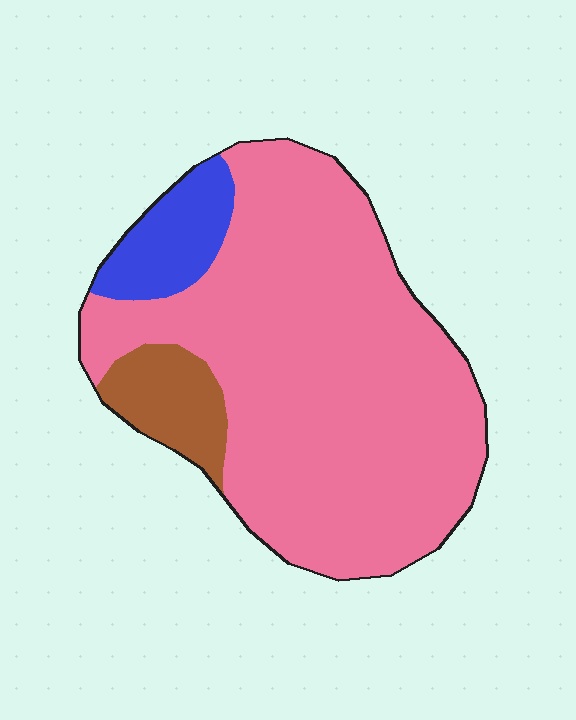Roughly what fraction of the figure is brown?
Brown takes up about one tenth (1/10) of the figure.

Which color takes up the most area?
Pink, at roughly 80%.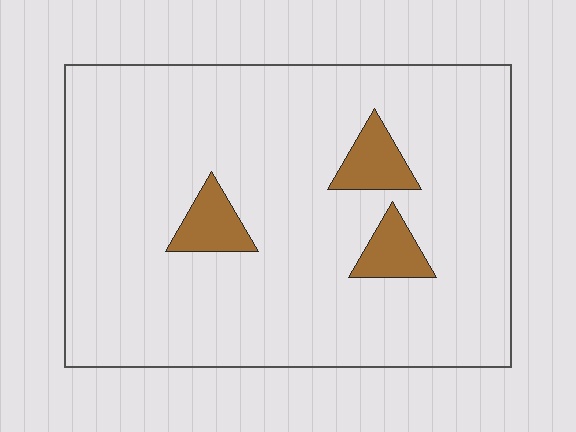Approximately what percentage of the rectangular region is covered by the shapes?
Approximately 10%.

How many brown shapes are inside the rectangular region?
3.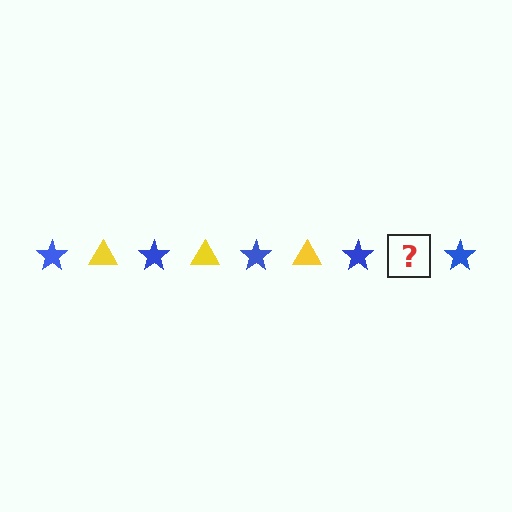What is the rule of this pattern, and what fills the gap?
The rule is that the pattern alternates between blue star and yellow triangle. The gap should be filled with a yellow triangle.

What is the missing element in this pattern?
The missing element is a yellow triangle.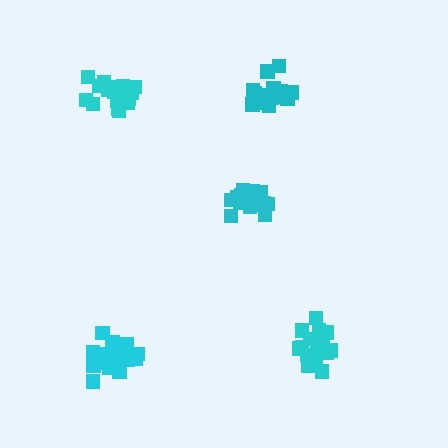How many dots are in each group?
Group 1: 21 dots, Group 2: 21 dots, Group 3: 16 dots, Group 4: 21 dots, Group 5: 18 dots (97 total).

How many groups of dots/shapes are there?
There are 5 groups.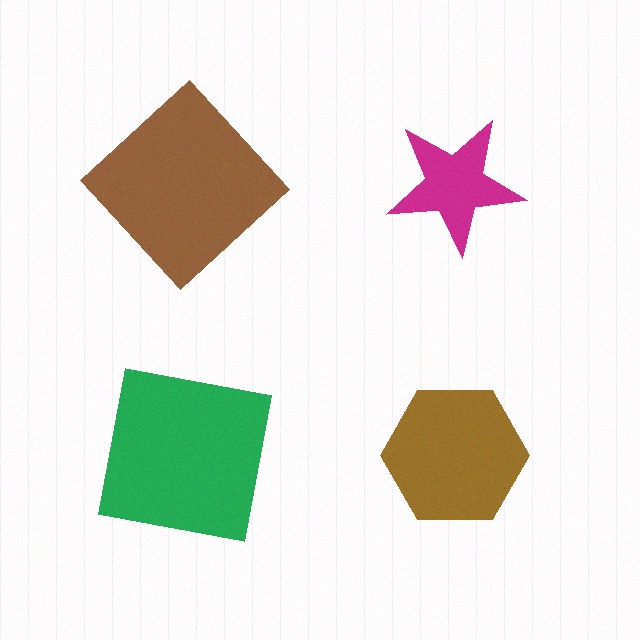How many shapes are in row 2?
2 shapes.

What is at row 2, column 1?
A green square.